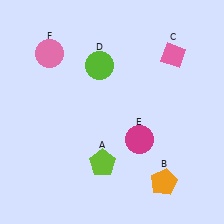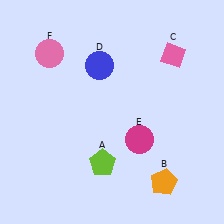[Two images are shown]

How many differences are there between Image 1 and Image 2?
There is 1 difference between the two images.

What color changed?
The circle (D) changed from lime in Image 1 to blue in Image 2.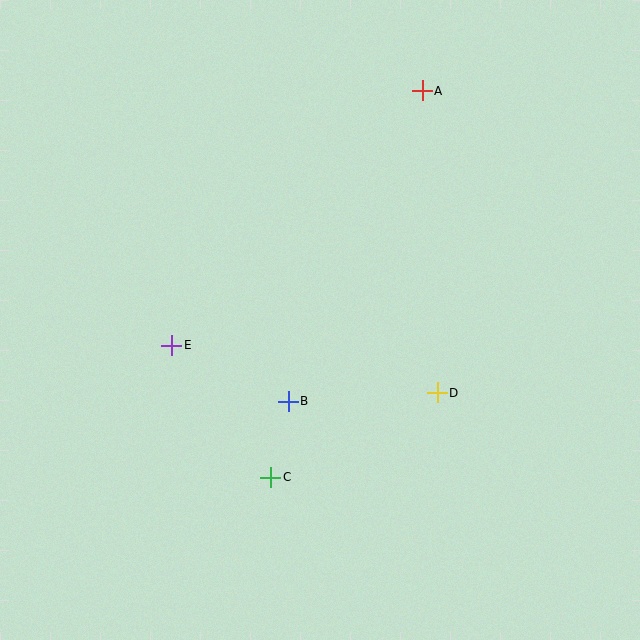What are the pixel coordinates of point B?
Point B is at (288, 401).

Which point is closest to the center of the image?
Point B at (288, 401) is closest to the center.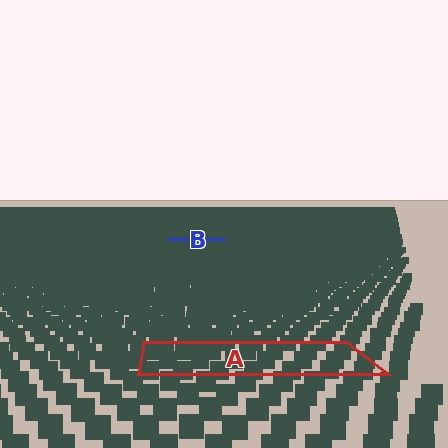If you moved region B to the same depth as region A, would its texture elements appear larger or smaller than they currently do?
They would appear larger. At a closer depth, the same texture elements are projected at a bigger on-screen size.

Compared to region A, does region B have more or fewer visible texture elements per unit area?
Region B has more texture elements per unit area — they are packed more densely because it is farther away.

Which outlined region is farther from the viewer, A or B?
Region B is farther from the viewer — the texture elements inside it appear smaller and more densely packed.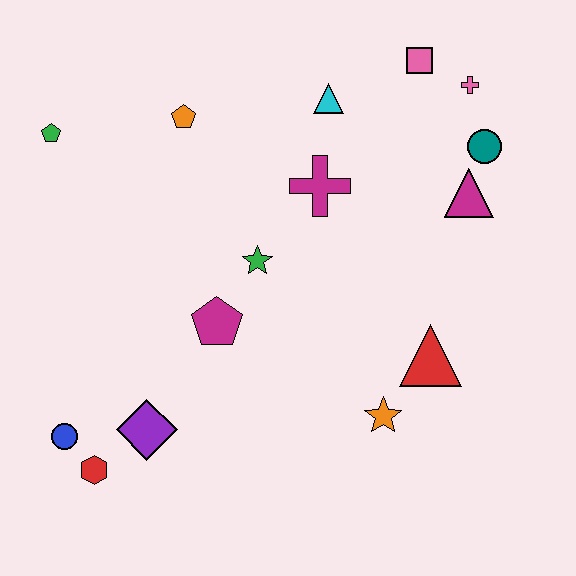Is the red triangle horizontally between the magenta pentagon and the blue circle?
No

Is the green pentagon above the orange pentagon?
No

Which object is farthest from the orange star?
The green pentagon is farthest from the orange star.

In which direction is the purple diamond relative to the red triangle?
The purple diamond is to the left of the red triangle.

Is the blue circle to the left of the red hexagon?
Yes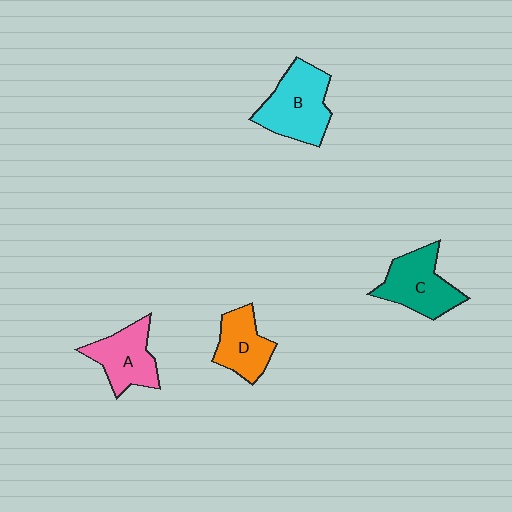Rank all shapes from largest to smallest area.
From largest to smallest: B (cyan), C (teal), A (pink), D (orange).